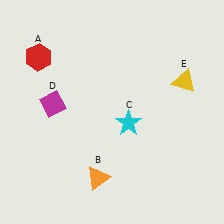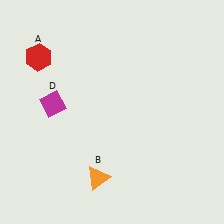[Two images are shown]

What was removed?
The cyan star (C), the yellow triangle (E) were removed in Image 2.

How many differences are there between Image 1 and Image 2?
There are 2 differences between the two images.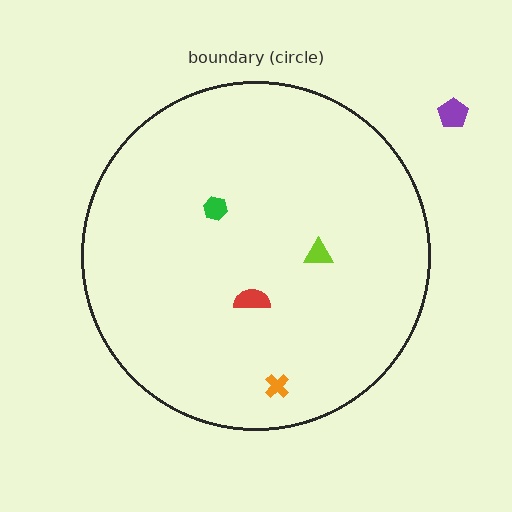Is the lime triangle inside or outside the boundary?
Inside.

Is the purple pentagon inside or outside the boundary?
Outside.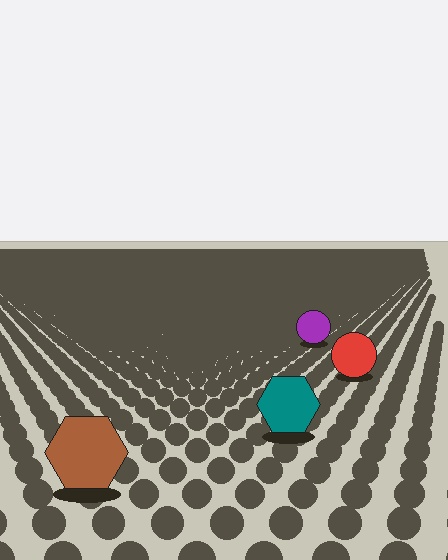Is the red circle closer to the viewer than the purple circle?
Yes. The red circle is closer — you can tell from the texture gradient: the ground texture is coarser near it.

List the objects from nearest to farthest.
From nearest to farthest: the brown hexagon, the teal hexagon, the red circle, the purple circle.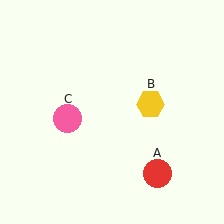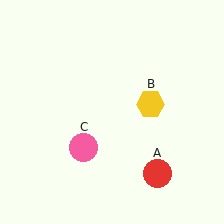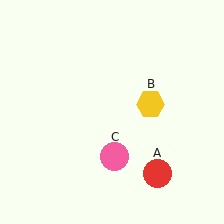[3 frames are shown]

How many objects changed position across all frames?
1 object changed position: pink circle (object C).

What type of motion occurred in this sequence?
The pink circle (object C) rotated counterclockwise around the center of the scene.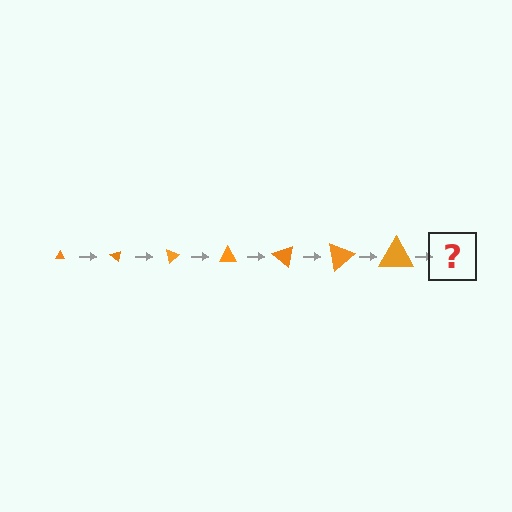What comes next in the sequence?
The next element should be a triangle, larger than the previous one and rotated 280 degrees from the start.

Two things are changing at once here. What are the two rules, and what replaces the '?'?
The two rules are that the triangle grows larger each step and it rotates 40 degrees each step. The '?' should be a triangle, larger than the previous one and rotated 280 degrees from the start.